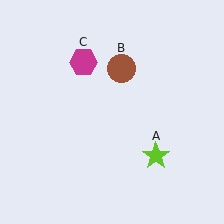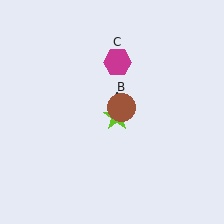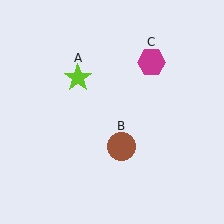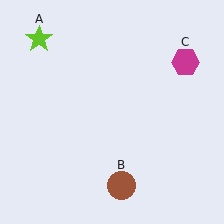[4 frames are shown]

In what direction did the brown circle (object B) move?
The brown circle (object B) moved down.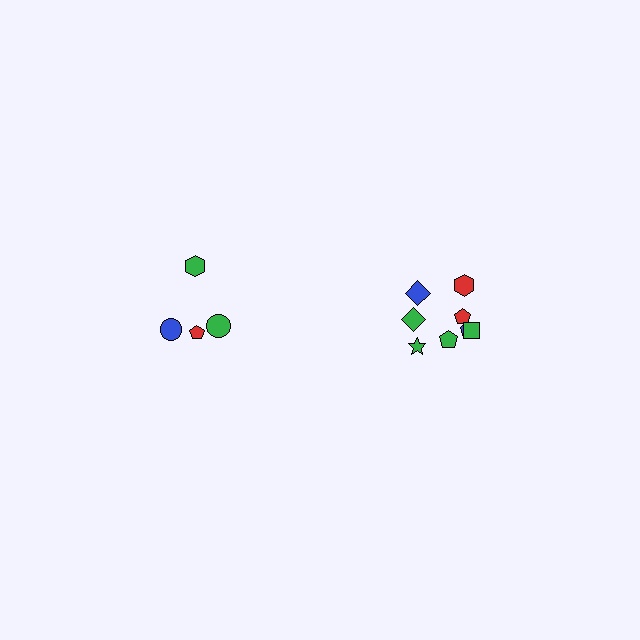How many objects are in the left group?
There are 4 objects.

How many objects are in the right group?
There are 8 objects.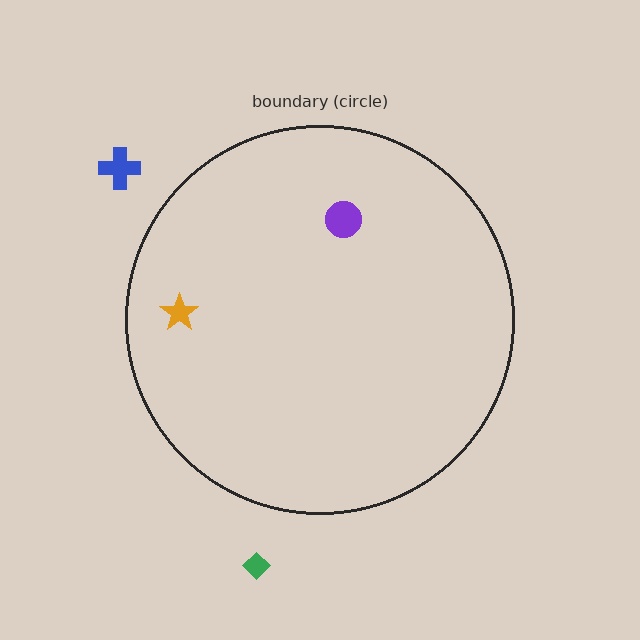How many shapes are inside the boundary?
2 inside, 2 outside.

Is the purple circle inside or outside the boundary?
Inside.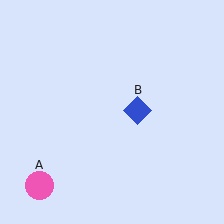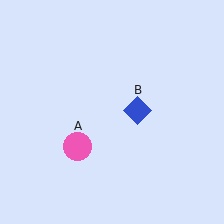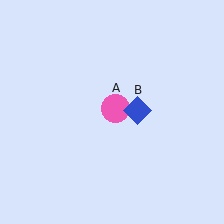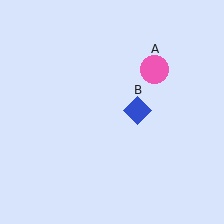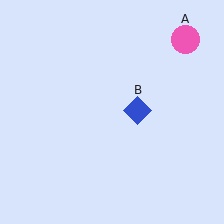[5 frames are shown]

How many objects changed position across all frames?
1 object changed position: pink circle (object A).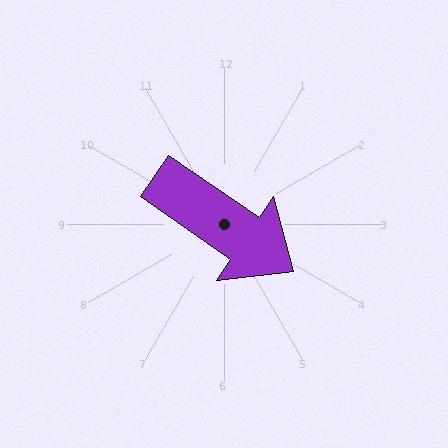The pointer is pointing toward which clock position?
Roughly 4 o'clock.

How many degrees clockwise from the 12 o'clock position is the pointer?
Approximately 125 degrees.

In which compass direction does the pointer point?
Southeast.